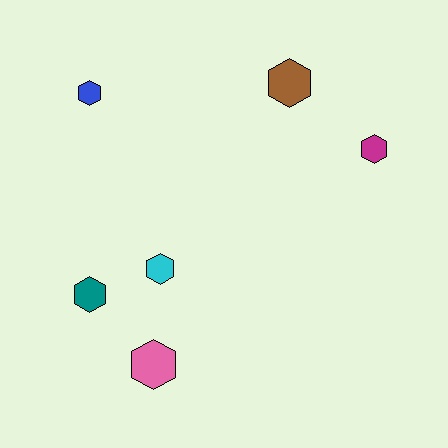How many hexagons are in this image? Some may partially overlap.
There are 6 hexagons.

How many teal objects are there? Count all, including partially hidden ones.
There is 1 teal object.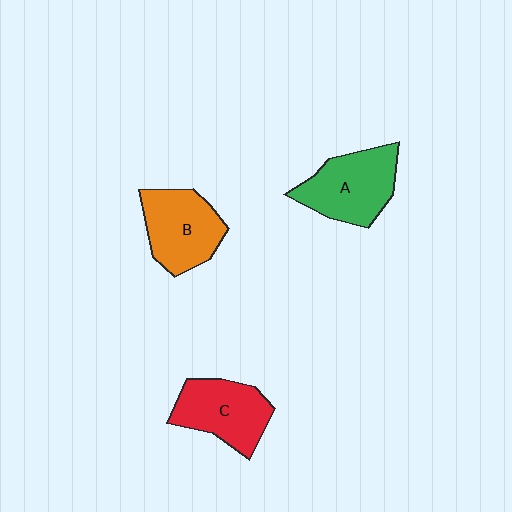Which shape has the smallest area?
Shape C (red).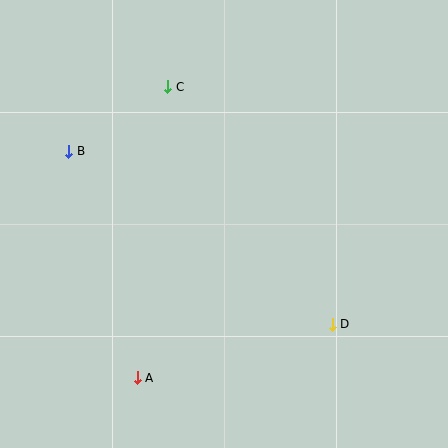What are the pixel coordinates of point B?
Point B is at (69, 151).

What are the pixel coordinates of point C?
Point C is at (168, 87).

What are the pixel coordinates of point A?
Point A is at (137, 378).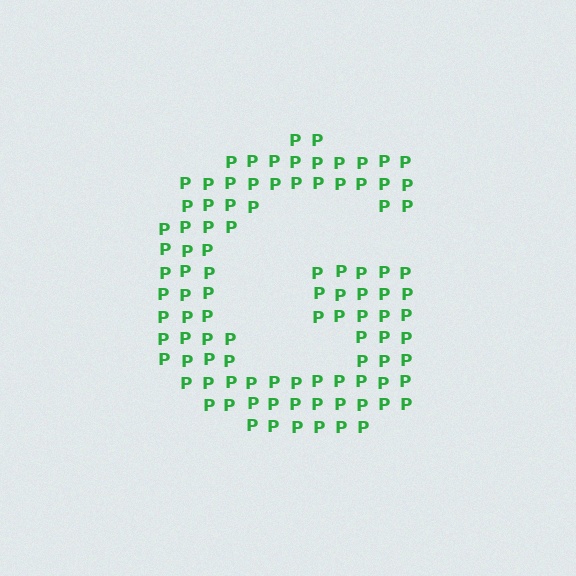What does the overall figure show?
The overall figure shows the letter G.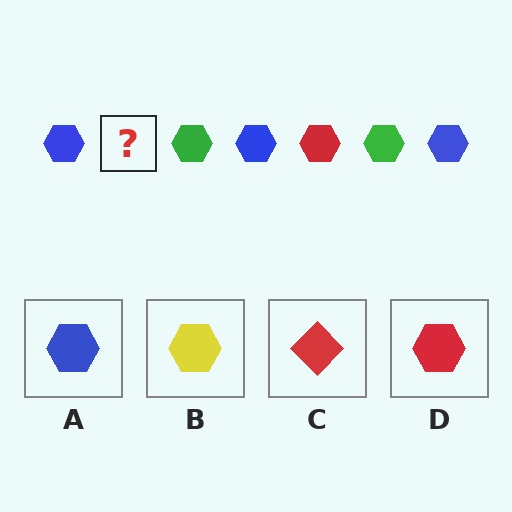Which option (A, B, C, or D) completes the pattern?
D.